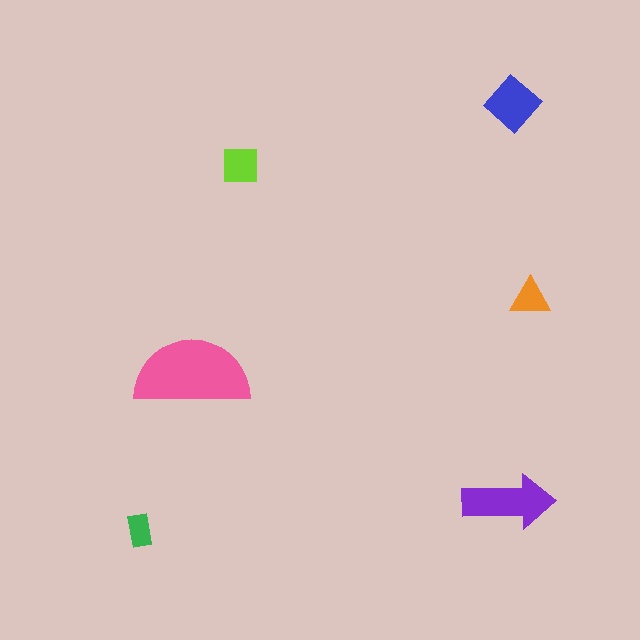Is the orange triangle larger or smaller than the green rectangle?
Larger.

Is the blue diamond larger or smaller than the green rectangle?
Larger.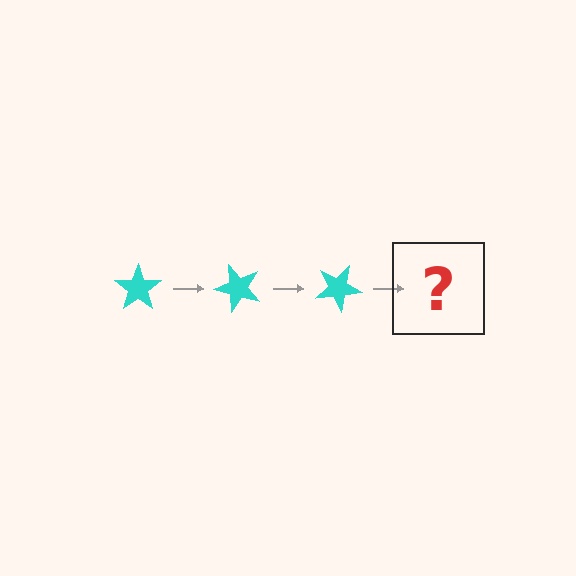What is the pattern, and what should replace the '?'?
The pattern is that the star rotates 50 degrees each step. The '?' should be a cyan star rotated 150 degrees.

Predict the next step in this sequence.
The next step is a cyan star rotated 150 degrees.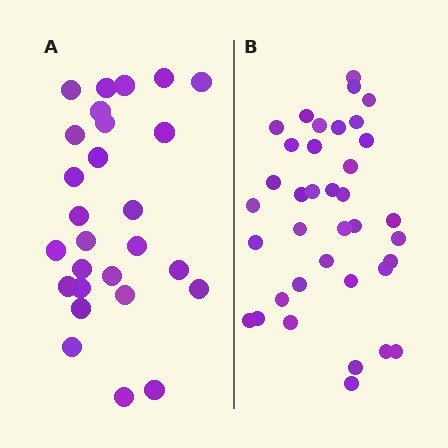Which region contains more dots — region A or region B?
Region B (the right region) has more dots.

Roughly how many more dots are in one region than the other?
Region B has roughly 10 or so more dots than region A.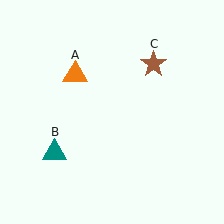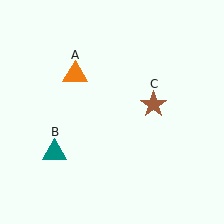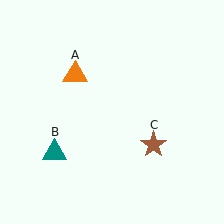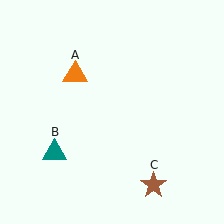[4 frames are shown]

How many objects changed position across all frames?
1 object changed position: brown star (object C).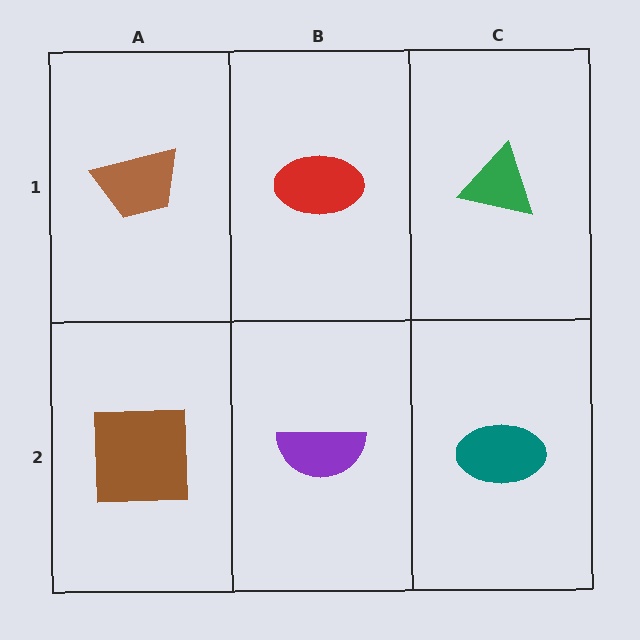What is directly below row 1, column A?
A brown square.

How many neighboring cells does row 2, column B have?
3.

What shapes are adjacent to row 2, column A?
A brown trapezoid (row 1, column A), a purple semicircle (row 2, column B).